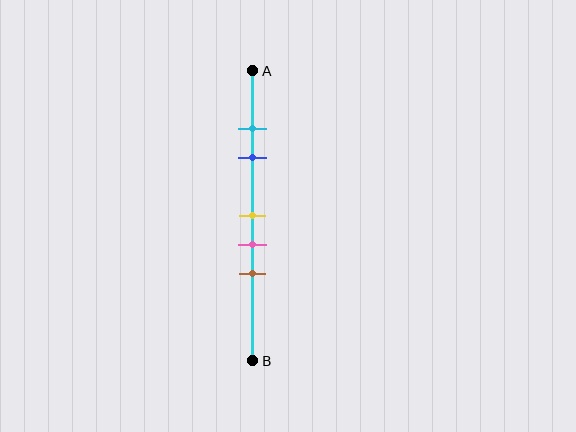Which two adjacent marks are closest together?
The cyan and blue marks are the closest adjacent pair.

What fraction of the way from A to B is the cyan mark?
The cyan mark is approximately 20% (0.2) of the way from A to B.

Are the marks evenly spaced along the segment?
No, the marks are not evenly spaced.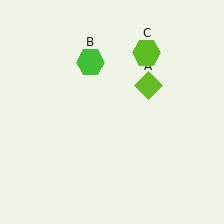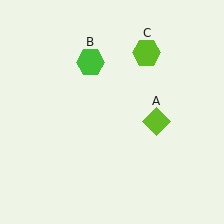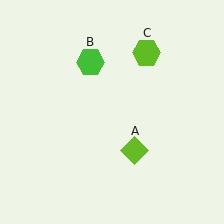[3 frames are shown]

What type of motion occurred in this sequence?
The lime diamond (object A) rotated clockwise around the center of the scene.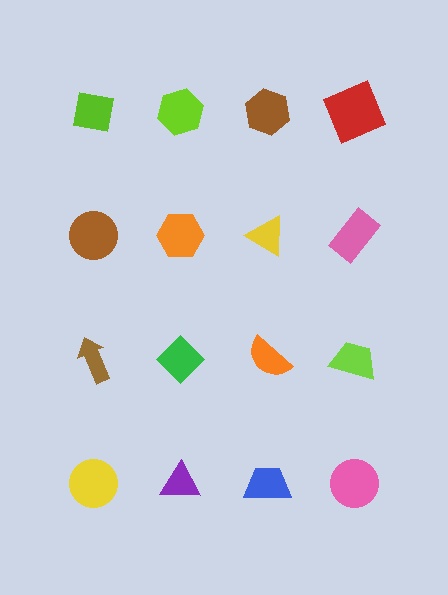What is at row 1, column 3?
A brown hexagon.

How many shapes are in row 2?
4 shapes.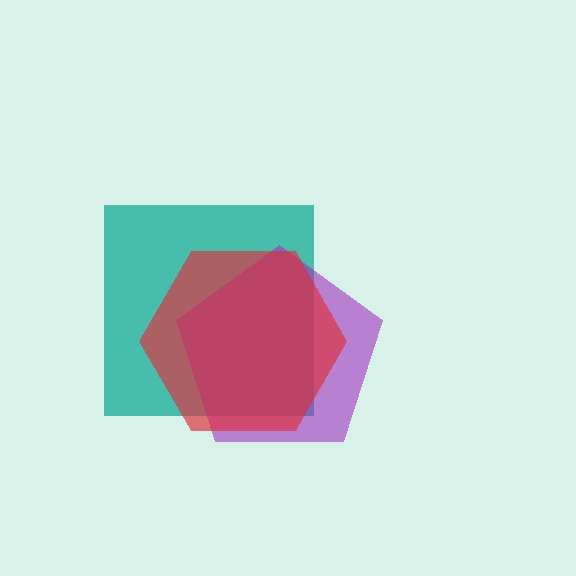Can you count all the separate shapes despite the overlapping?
Yes, there are 3 separate shapes.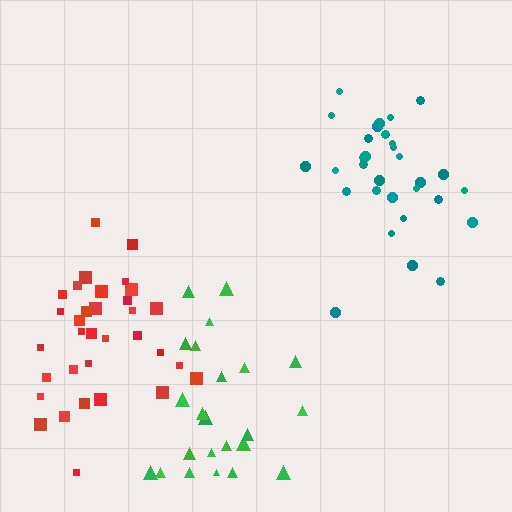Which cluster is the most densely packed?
Teal.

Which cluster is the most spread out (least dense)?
Green.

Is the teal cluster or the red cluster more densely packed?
Teal.